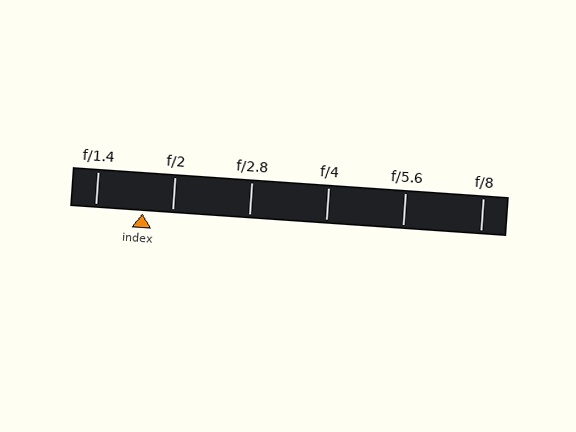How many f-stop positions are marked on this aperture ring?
There are 6 f-stop positions marked.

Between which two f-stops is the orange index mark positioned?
The index mark is between f/1.4 and f/2.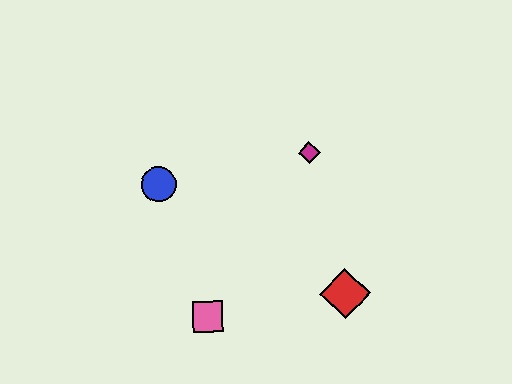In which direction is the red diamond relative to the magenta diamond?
The red diamond is below the magenta diamond.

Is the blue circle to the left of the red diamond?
Yes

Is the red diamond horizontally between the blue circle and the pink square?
No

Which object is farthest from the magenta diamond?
The pink square is farthest from the magenta diamond.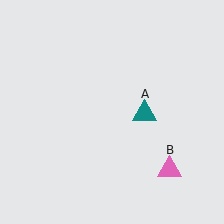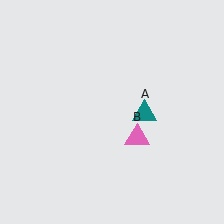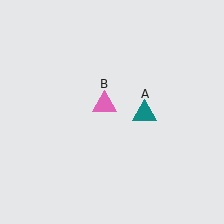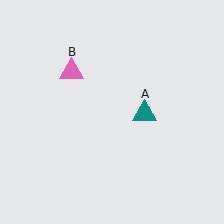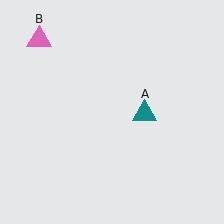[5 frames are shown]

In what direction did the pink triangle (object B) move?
The pink triangle (object B) moved up and to the left.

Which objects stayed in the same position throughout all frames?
Teal triangle (object A) remained stationary.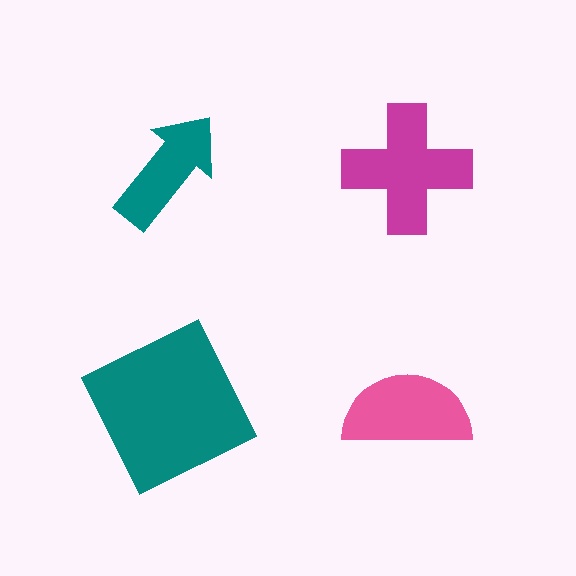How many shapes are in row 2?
2 shapes.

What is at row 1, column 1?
A teal arrow.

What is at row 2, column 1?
A teal square.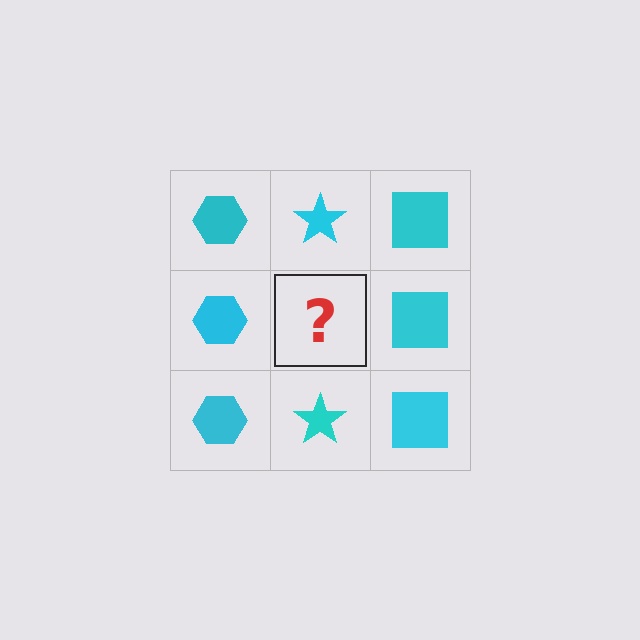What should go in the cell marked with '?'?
The missing cell should contain a cyan star.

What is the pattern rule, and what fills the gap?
The rule is that each column has a consistent shape. The gap should be filled with a cyan star.